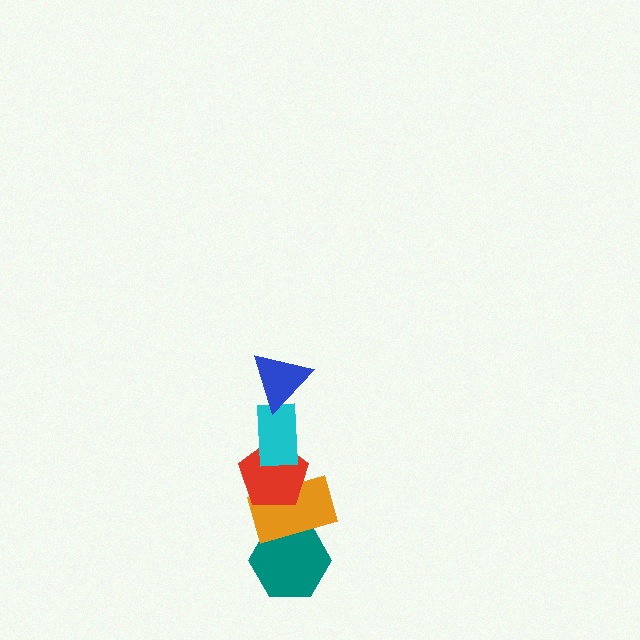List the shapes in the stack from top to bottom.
From top to bottom: the blue triangle, the cyan rectangle, the red pentagon, the orange rectangle, the teal hexagon.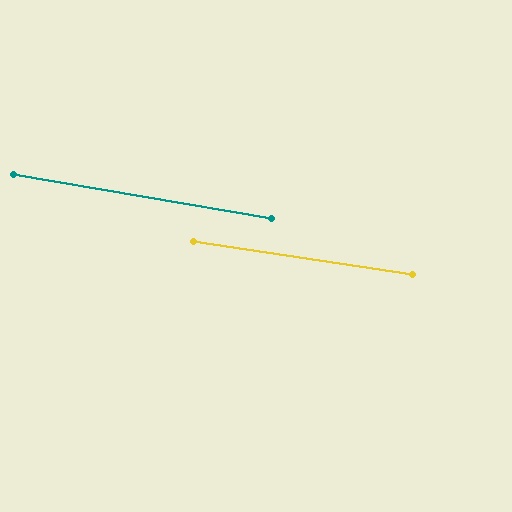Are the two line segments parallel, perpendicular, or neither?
Parallel — their directions differ by only 1.1°.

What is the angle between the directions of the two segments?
Approximately 1 degree.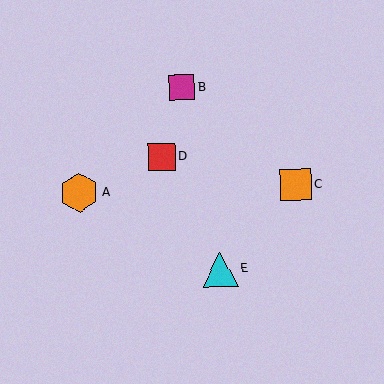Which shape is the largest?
The orange hexagon (labeled A) is the largest.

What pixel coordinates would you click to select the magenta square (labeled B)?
Click at (182, 87) to select the magenta square B.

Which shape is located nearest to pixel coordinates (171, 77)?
The magenta square (labeled B) at (182, 87) is nearest to that location.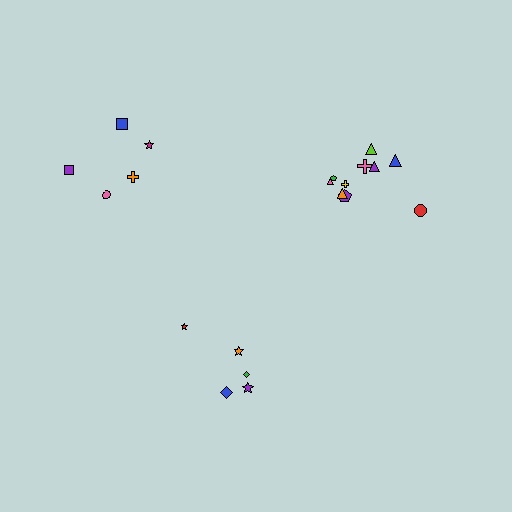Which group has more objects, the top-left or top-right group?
The top-right group.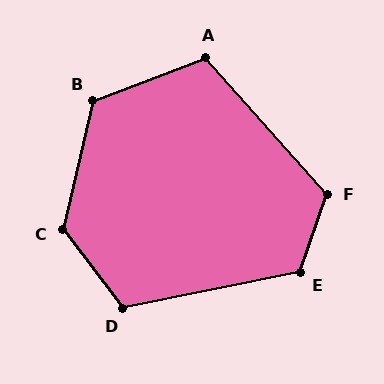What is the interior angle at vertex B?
Approximately 124 degrees (obtuse).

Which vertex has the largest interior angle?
C, at approximately 129 degrees.